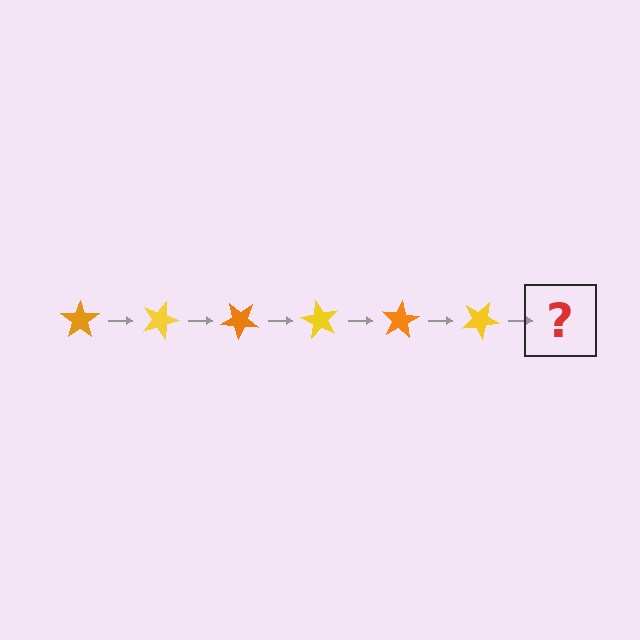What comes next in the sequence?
The next element should be an orange star, rotated 120 degrees from the start.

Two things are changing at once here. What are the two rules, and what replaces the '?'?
The two rules are that it rotates 20 degrees each step and the color cycles through orange and yellow. The '?' should be an orange star, rotated 120 degrees from the start.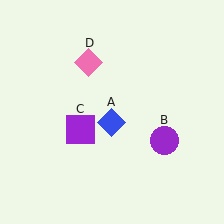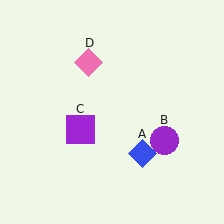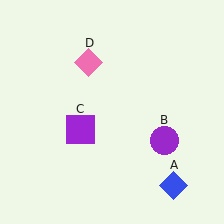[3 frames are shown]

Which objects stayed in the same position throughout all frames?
Purple circle (object B) and purple square (object C) and pink diamond (object D) remained stationary.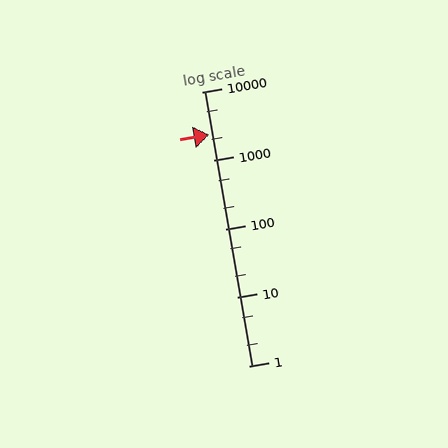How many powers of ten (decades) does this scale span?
The scale spans 4 decades, from 1 to 10000.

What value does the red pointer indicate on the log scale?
The pointer indicates approximately 2400.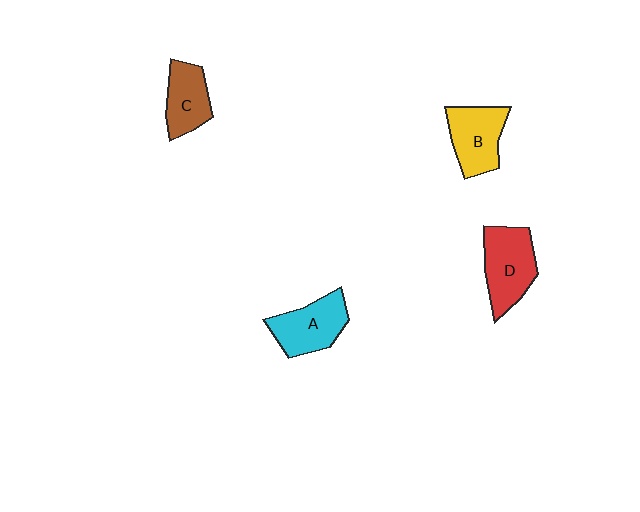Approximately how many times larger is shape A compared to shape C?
Approximately 1.2 times.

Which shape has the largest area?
Shape D (red).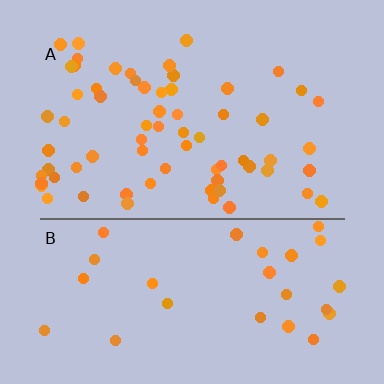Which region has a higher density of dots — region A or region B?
A (the top).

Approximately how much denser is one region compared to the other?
Approximately 2.2× — region A over region B.